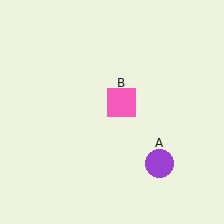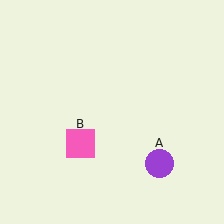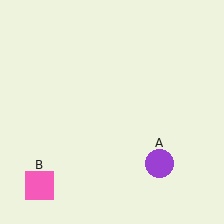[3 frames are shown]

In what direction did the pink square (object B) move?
The pink square (object B) moved down and to the left.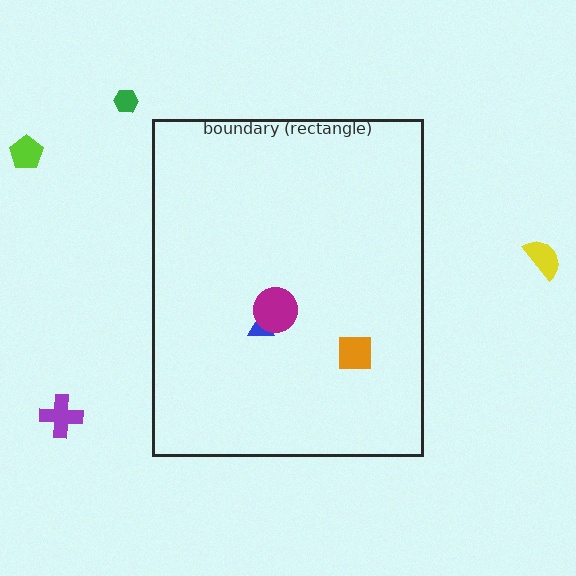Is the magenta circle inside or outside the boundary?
Inside.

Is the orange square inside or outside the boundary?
Inside.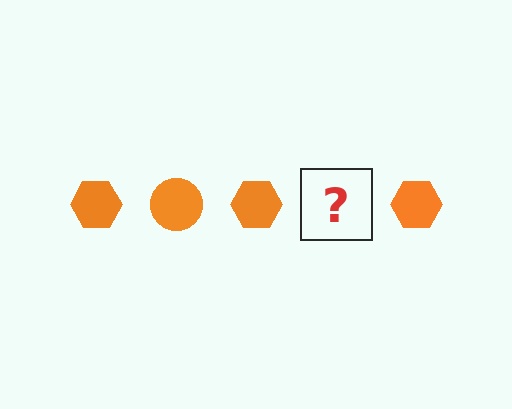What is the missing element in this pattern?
The missing element is an orange circle.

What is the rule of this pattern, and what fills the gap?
The rule is that the pattern cycles through hexagon, circle shapes in orange. The gap should be filled with an orange circle.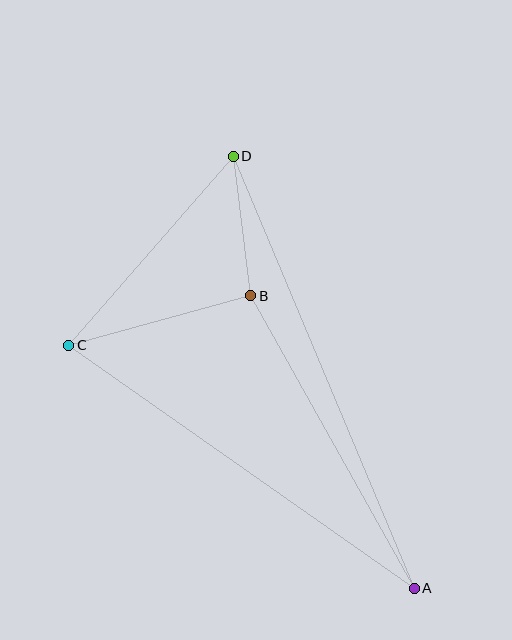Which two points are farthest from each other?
Points A and D are farthest from each other.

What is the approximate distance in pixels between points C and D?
The distance between C and D is approximately 251 pixels.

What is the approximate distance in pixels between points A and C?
The distance between A and C is approximately 423 pixels.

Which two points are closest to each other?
Points B and D are closest to each other.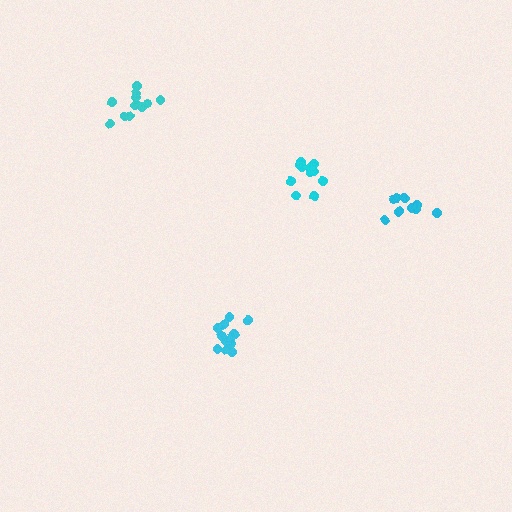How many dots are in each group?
Group 1: 12 dots, Group 2: 12 dots, Group 3: 12 dots, Group 4: 9 dots (45 total).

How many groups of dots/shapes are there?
There are 4 groups.